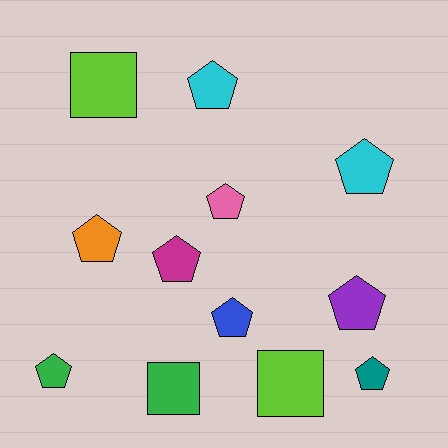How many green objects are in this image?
There are 2 green objects.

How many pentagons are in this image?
There are 9 pentagons.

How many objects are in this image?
There are 12 objects.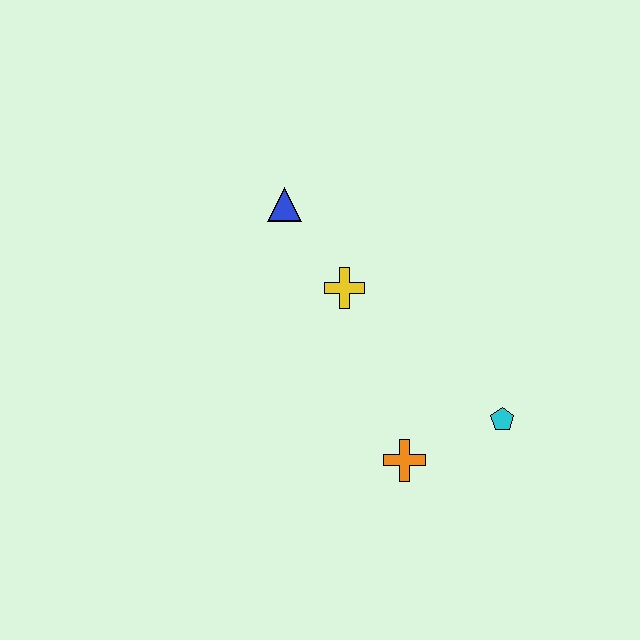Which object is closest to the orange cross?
The cyan pentagon is closest to the orange cross.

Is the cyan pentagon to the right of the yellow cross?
Yes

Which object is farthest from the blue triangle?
The cyan pentagon is farthest from the blue triangle.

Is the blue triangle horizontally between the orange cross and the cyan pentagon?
No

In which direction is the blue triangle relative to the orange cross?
The blue triangle is above the orange cross.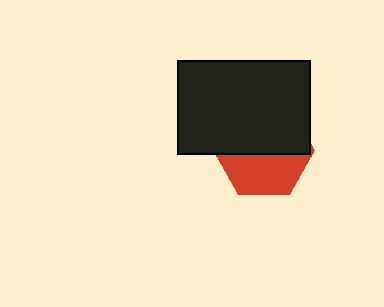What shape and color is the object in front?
The object in front is a black rectangle.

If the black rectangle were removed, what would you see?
You would see the complete red hexagon.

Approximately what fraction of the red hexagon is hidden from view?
Roughly 57% of the red hexagon is hidden behind the black rectangle.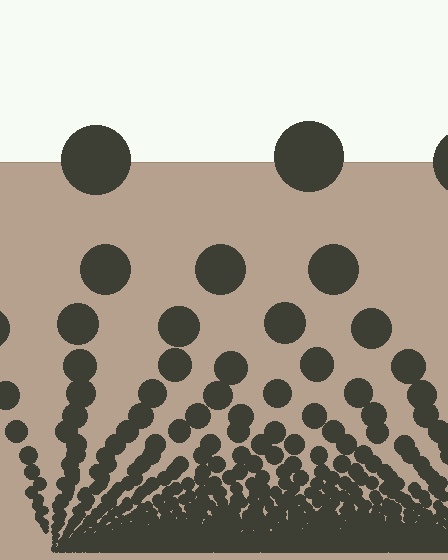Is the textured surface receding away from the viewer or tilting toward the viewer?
The surface appears to tilt toward the viewer. Texture elements get larger and sparser toward the top.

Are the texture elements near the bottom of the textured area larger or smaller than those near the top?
Smaller. The gradient is inverted — elements near the bottom are smaller and denser.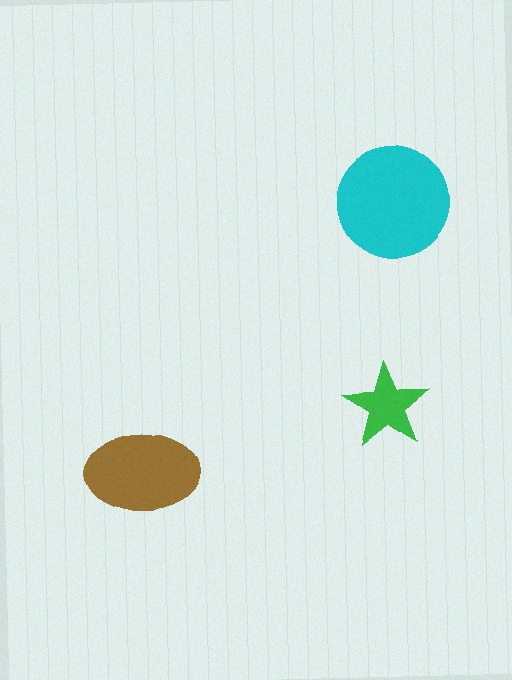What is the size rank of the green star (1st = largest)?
3rd.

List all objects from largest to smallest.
The cyan circle, the brown ellipse, the green star.